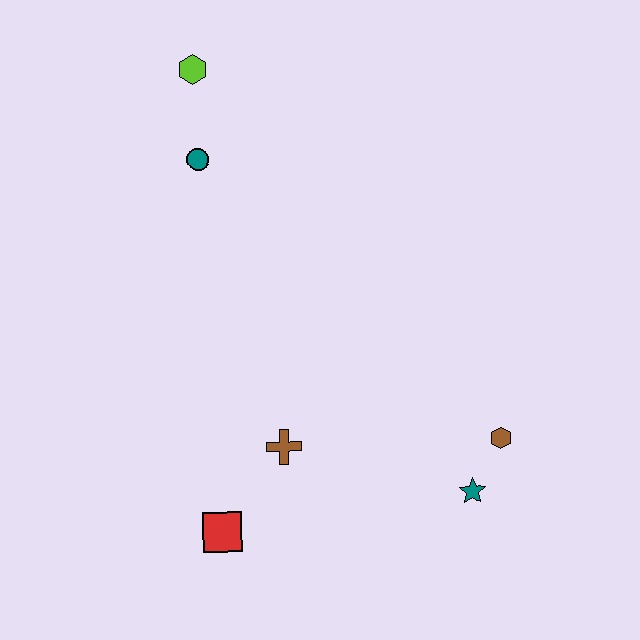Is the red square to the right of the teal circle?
Yes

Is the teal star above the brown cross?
No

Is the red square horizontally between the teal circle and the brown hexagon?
Yes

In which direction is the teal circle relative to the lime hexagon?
The teal circle is below the lime hexagon.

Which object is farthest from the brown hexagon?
The lime hexagon is farthest from the brown hexagon.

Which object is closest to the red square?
The brown cross is closest to the red square.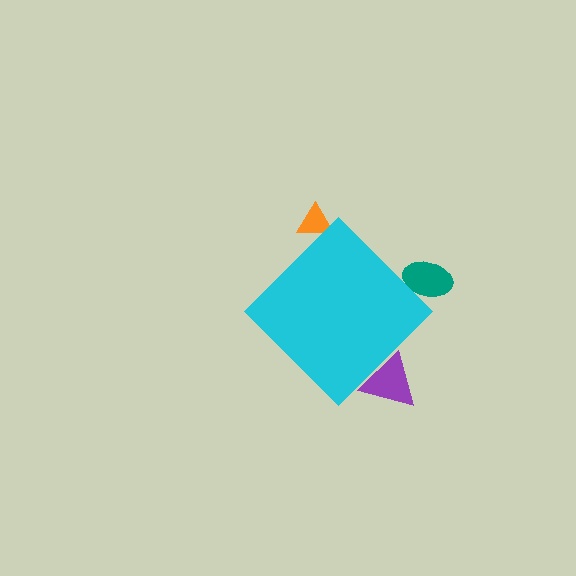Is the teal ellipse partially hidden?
Yes, the teal ellipse is partially hidden behind the cyan diamond.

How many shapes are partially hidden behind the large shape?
3 shapes are partially hidden.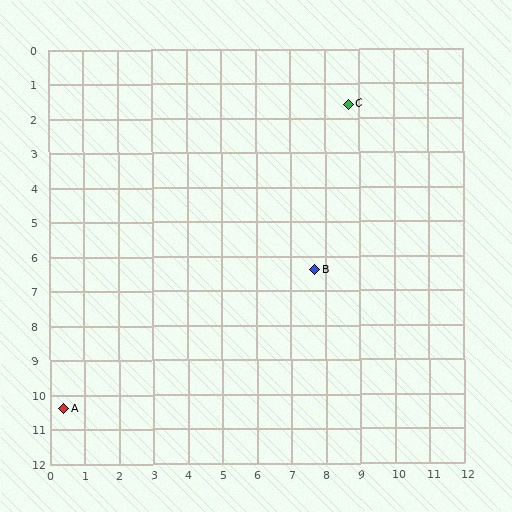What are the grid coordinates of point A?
Point A is at approximately (0.4, 10.4).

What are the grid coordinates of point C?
Point C is at approximately (8.7, 1.6).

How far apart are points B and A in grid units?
Points B and A are about 8.3 grid units apart.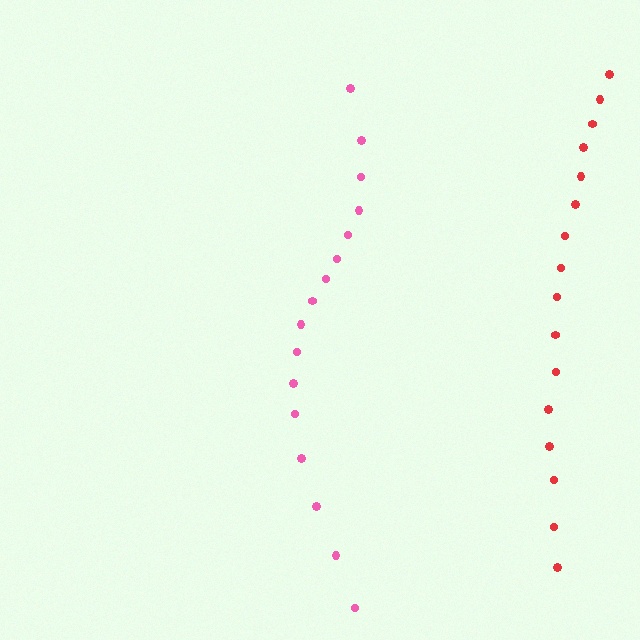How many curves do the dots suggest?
There are 2 distinct paths.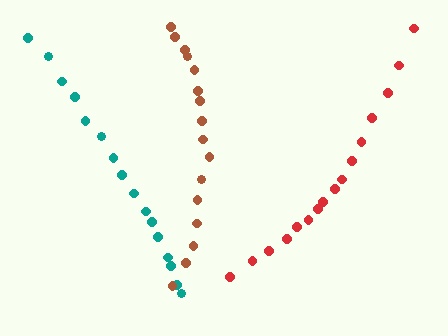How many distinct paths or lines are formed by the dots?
There are 3 distinct paths.